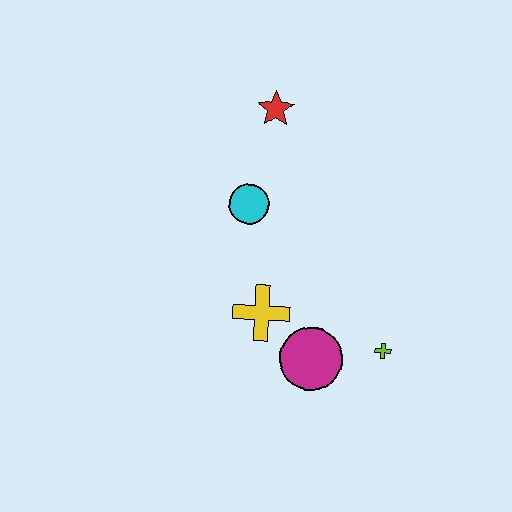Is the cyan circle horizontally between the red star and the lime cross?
No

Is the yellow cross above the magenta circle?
Yes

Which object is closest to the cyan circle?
The red star is closest to the cyan circle.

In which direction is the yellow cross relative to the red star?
The yellow cross is below the red star.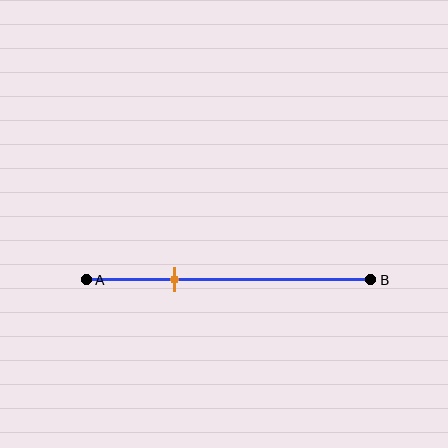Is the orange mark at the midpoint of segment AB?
No, the mark is at about 30% from A, not at the 50% midpoint.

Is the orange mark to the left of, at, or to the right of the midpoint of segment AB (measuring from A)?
The orange mark is to the left of the midpoint of segment AB.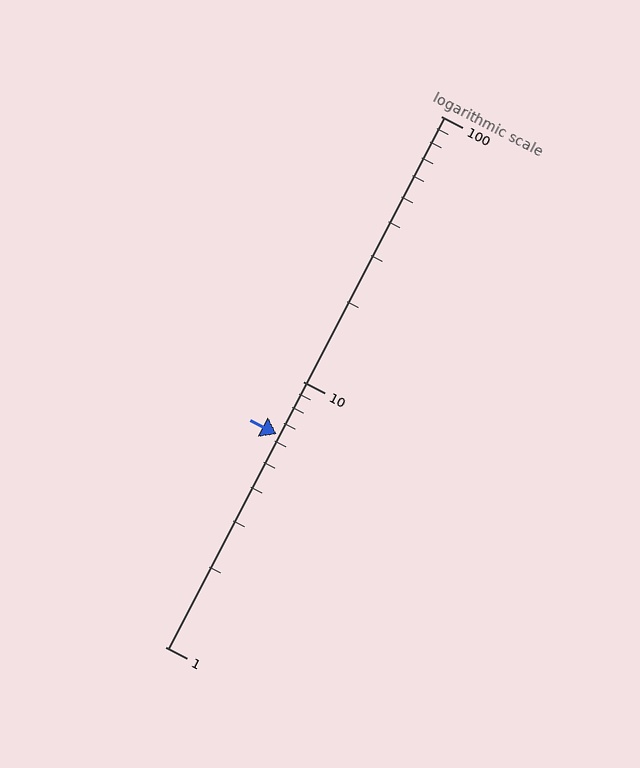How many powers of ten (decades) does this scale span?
The scale spans 2 decades, from 1 to 100.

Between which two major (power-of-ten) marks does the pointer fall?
The pointer is between 1 and 10.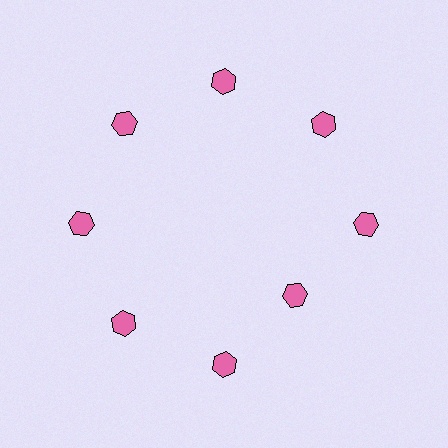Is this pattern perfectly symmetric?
No. The 8 pink hexagons are arranged in a ring, but one element near the 4 o'clock position is pulled inward toward the center, breaking the 8-fold rotational symmetry.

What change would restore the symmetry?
The symmetry would be restored by moving it outward, back onto the ring so that all 8 hexagons sit at equal angles and equal distance from the center.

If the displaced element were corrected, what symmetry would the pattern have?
It would have 8-fold rotational symmetry — the pattern would map onto itself every 45 degrees.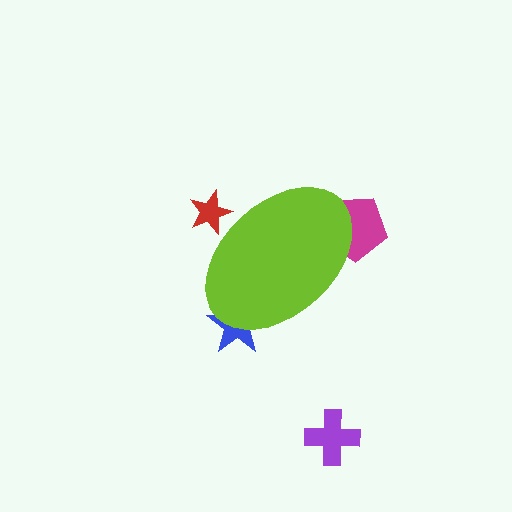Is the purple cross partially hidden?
No, the purple cross is fully visible.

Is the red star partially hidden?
Yes, the red star is partially hidden behind the lime ellipse.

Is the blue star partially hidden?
Yes, the blue star is partially hidden behind the lime ellipse.